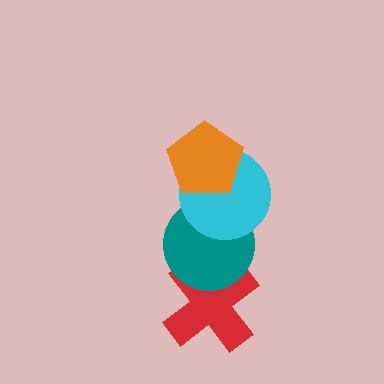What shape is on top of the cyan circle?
The orange pentagon is on top of the cyan circle.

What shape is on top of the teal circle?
The cyan circle is on top of the teal circle.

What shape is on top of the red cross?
The teal circle is on top of the red cross.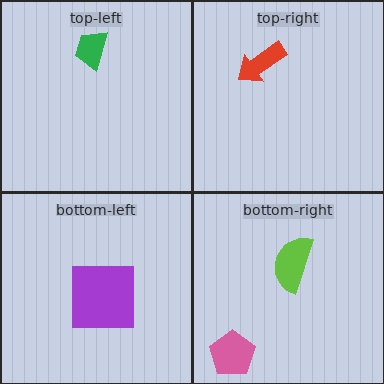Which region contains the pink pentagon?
The bottom-right region.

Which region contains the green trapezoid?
The top-left region.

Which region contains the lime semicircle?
The bottom-right region.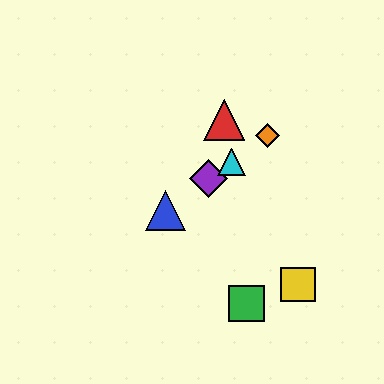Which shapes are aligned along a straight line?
The blue triangle, the purple diamond, the orange diamond, the cyan triangle are aligned along a straight line.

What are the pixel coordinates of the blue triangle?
The blue triangle is at (166, 211).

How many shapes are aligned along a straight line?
4 shapes (the blue triangle, the purple diamond, the orange diamond, the cyan triangle) are aligned along a straight line.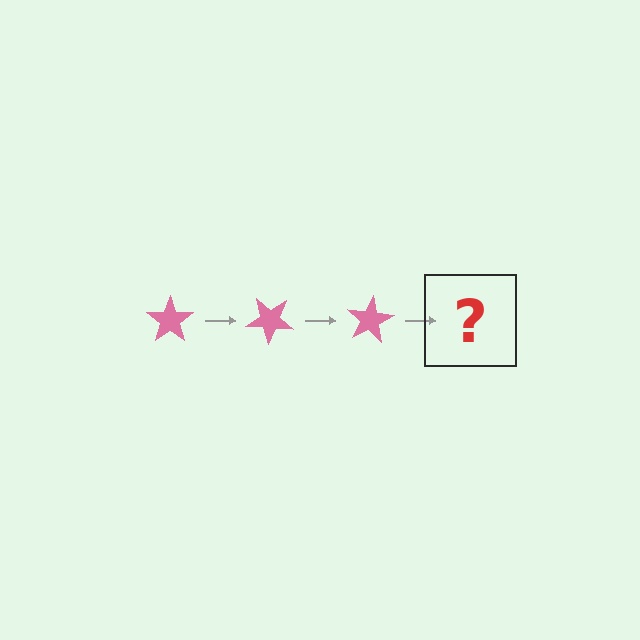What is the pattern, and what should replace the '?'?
The pattern is that the star rotates 40 degrees each step. The '?' should be a pink star rotated 120 degrees.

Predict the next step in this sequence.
The next step is a pink star rotated 120 degrees.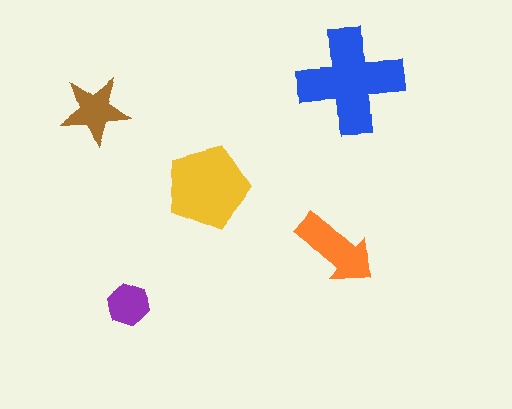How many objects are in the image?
There are 5 objects in the image.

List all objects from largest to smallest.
The blue cross, the yellow pentagon, the orange arrow, the brown star, the purple hexagon.